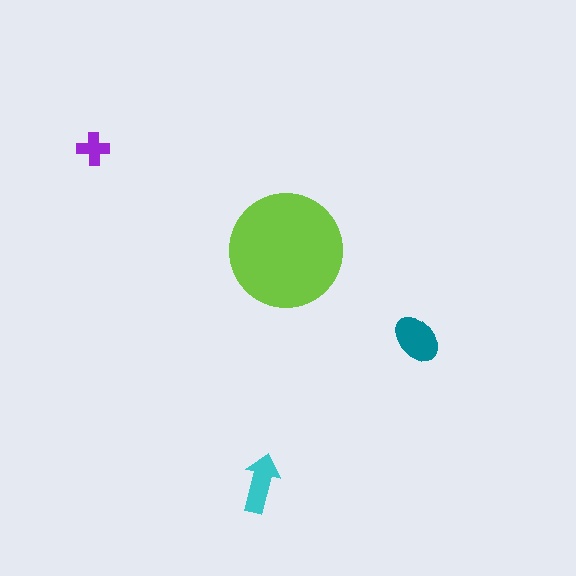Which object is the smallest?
The purple cross.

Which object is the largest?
The lime circle.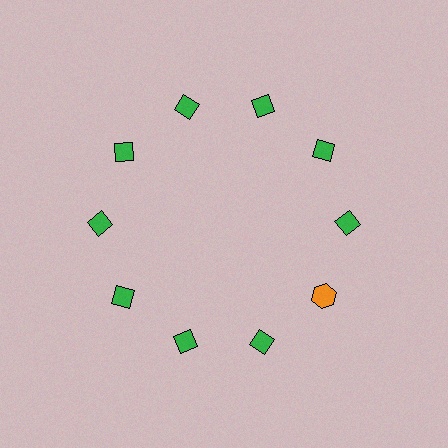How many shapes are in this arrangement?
There are 10 shapes arranged in a ring pattern.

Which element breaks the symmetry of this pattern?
The orange hexagon at roughly the 4 o'clock position breaks the symmetry. All other shapes are green diamonds.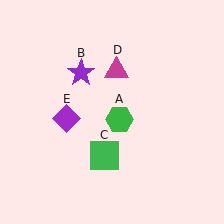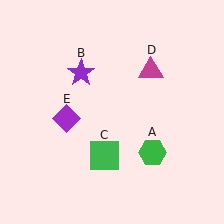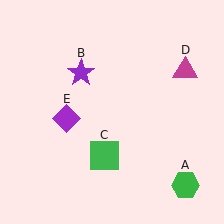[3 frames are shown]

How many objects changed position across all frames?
2 objects changed position: green hexagon (object A), magenta triangle (object D).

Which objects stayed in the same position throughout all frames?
Purple star (object B) and green square (object C) and purple diamond (object E) remained stationary.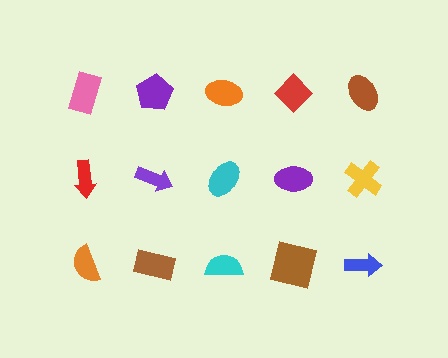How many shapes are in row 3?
5 shapes.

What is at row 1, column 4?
A red diamond.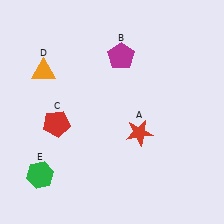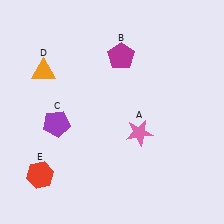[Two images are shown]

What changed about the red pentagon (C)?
In Image 1, C is red. In Image 2, it changed to purple.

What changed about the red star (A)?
In Image 1, A is red. In Image 2, it changed to pink.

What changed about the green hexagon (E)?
In Image 1, E is green. In Image 2, it changed to red.